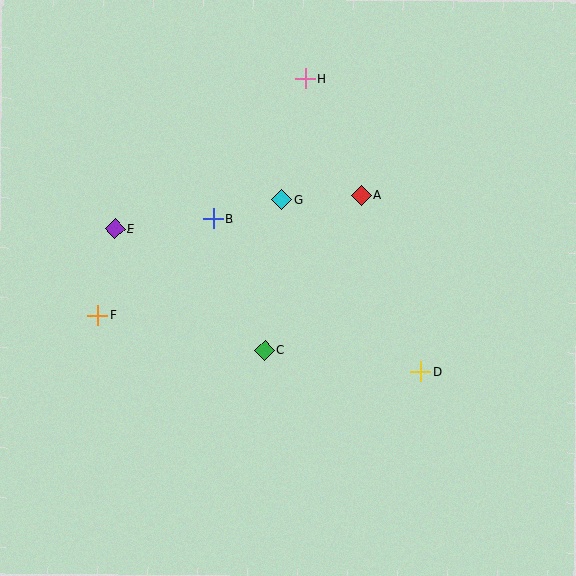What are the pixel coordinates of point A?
Point A is at (361, 195).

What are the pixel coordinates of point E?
Point E is at (115, 229).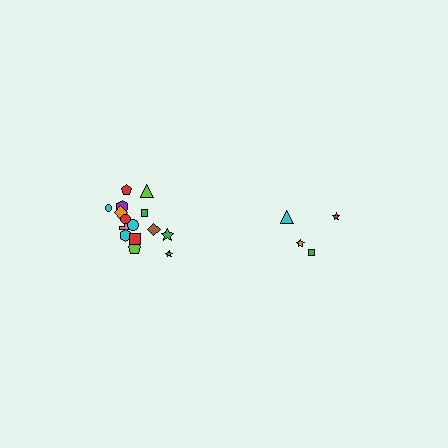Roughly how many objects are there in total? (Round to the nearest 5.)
Roughly 20 objects in total.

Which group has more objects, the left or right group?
The left group.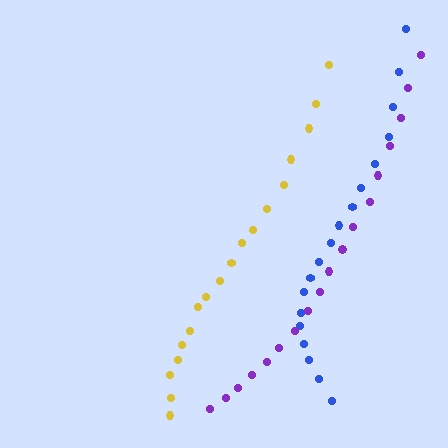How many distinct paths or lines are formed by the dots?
There are 3 distinct paths.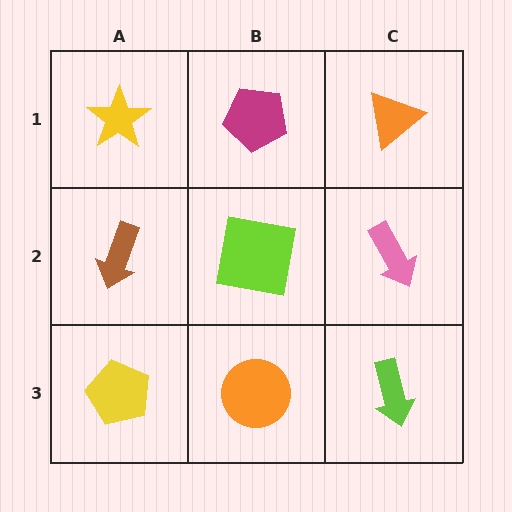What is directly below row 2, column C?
A lime arrow.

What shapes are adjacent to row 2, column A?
A yellow star (row 1, column A), a yellow pentagon (row 3, column A), a lime square (row 2, column B).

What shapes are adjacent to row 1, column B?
A lime square (row 2, column B), a yellow star (row 1, column A), an orange triangle (row 1, column C).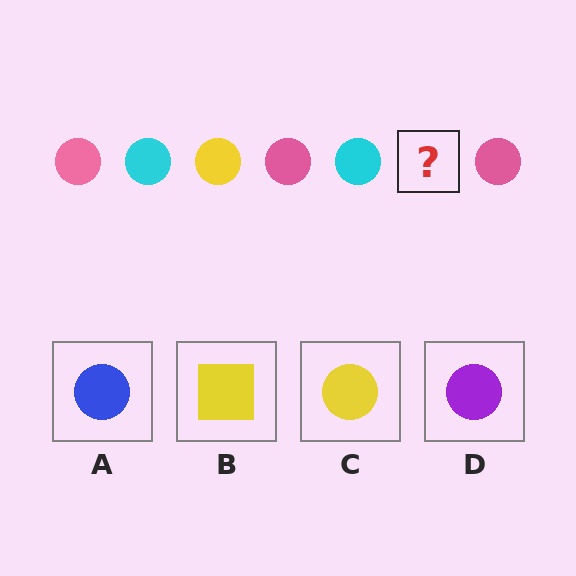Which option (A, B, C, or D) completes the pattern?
C.